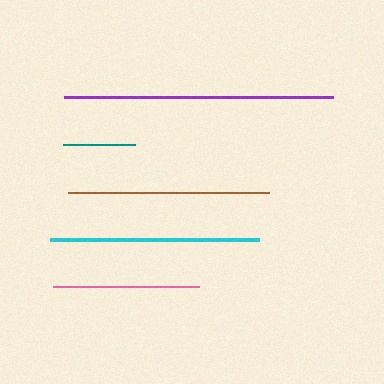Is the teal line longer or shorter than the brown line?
The brown line is longer than the teal line.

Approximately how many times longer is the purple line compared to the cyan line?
The purple line is approximately 1.3 times the length of the cyan line.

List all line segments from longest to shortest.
From longest to shortest: purple, cyan, brown, pink, teal.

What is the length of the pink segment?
The pink segment is approximately 146 pixels long.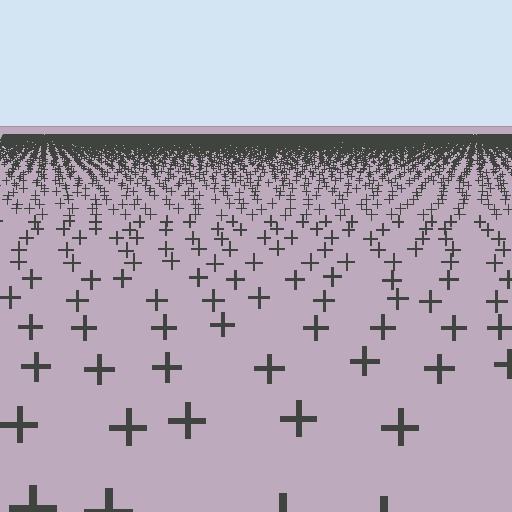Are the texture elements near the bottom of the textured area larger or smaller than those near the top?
Larger. Near the bottom, elements are closer to the viewer and appear at a bigger on-screen size.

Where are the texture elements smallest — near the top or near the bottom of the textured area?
Near the top.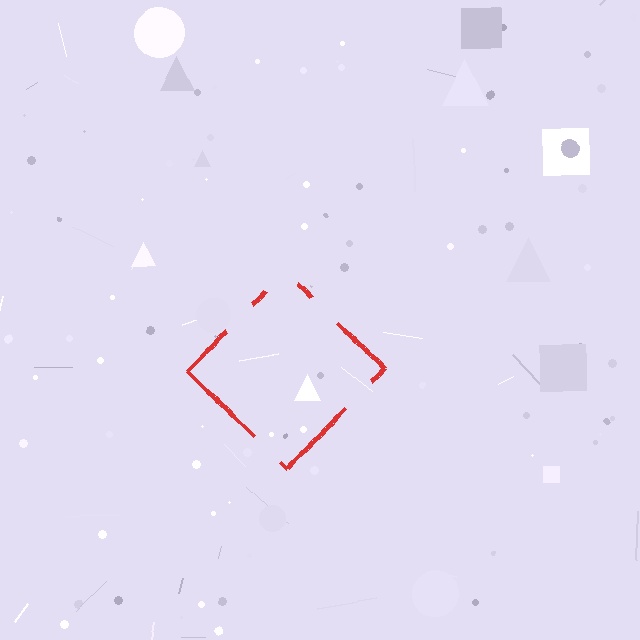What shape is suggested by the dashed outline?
The dashed outline suggests a diamond.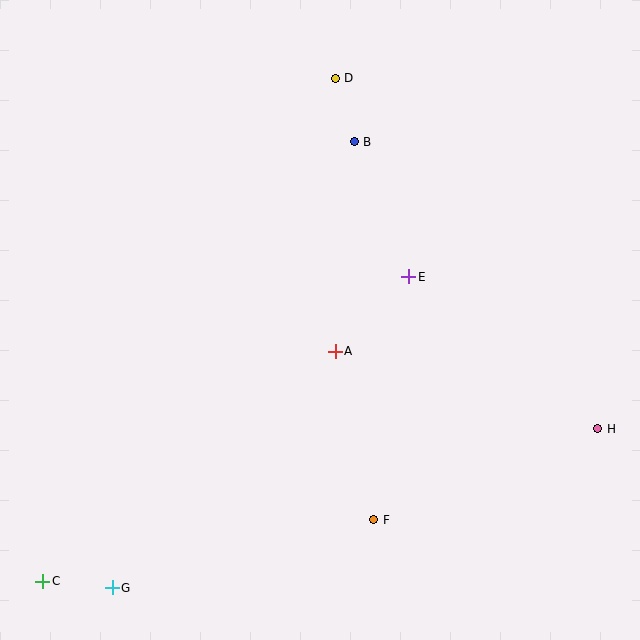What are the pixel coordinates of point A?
Point A is at (335, 351).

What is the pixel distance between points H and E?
The distance between H and E is 243 pixels.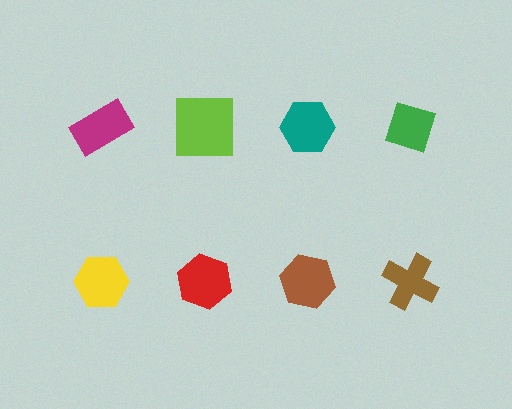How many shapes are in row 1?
4 shapes.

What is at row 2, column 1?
A yellow hexagon.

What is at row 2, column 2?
A red hexagon.